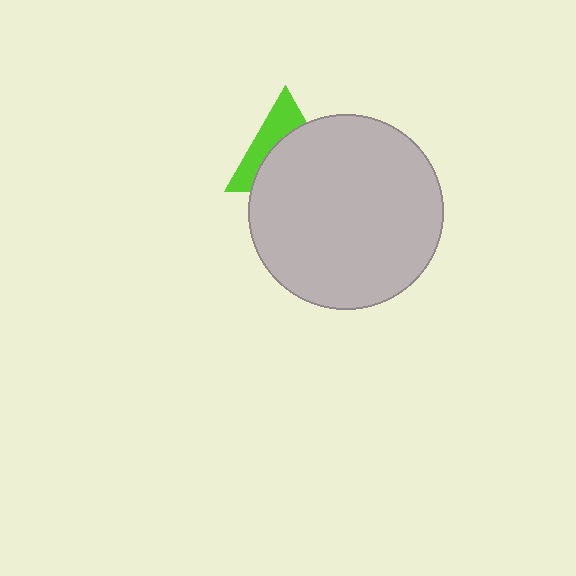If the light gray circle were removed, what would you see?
You would see the complete lime triangle.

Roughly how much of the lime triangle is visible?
A small part of it is visible (roughly 39%).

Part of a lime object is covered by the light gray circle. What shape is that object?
It is a triangle.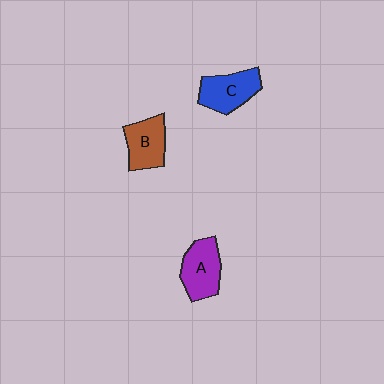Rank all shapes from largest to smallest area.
From largest to smallest: A (purple), C (blue), B (brown).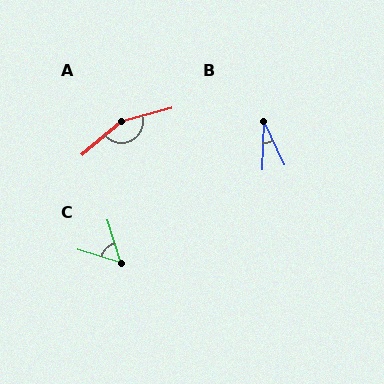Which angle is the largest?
A, at approximately 155 degrees.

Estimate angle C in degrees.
Approximately 54 degrees.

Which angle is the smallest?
B, at approximately 27 degrees.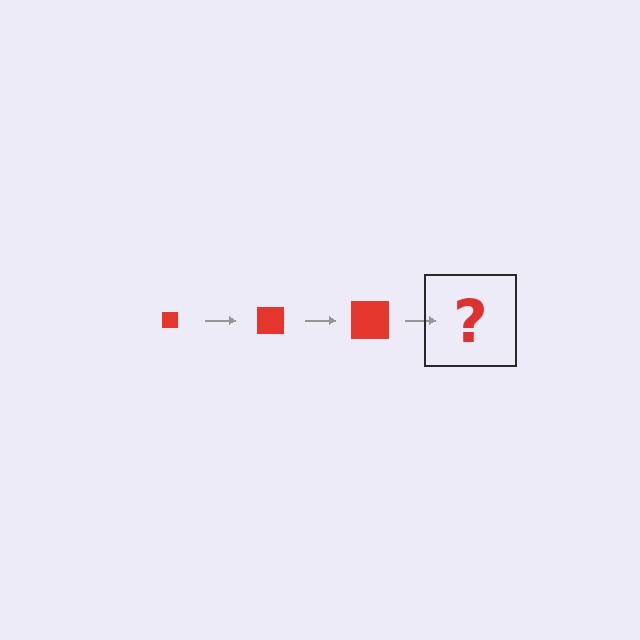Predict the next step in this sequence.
The next step is a red square, larger than the previous one.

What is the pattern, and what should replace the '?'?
The pattern is that the square gets progressively larger each step. The '?' should be a red square, larger than the previous one.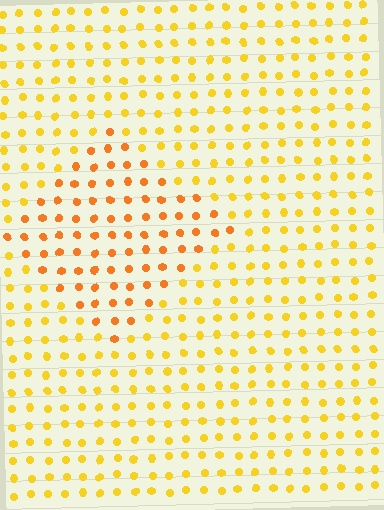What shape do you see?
I see a diamond.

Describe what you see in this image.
The image is filled with small yellow elements in a uniform arrangement. A diamond-shaped region is visible where the elements are tinted to a slightly different hue, forming a subtle color boundary.